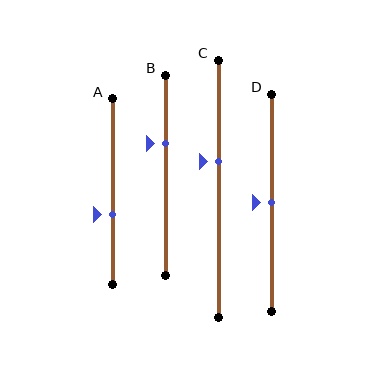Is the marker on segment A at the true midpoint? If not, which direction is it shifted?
No, the marker on segment A is shifted downward by about 13% of the segment length.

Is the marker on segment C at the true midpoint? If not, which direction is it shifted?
No, the marker on segment C is shifted upward by about 11% of the segment length.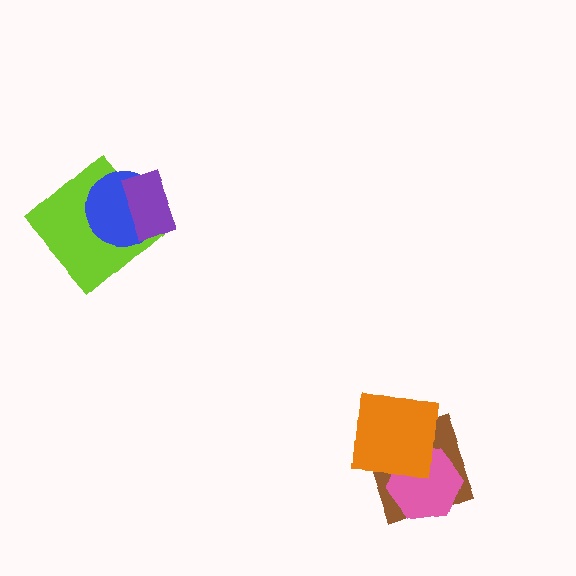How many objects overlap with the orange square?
2 objects overlap with the orange square.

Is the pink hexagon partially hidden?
Yes, it is partially covered by another shape.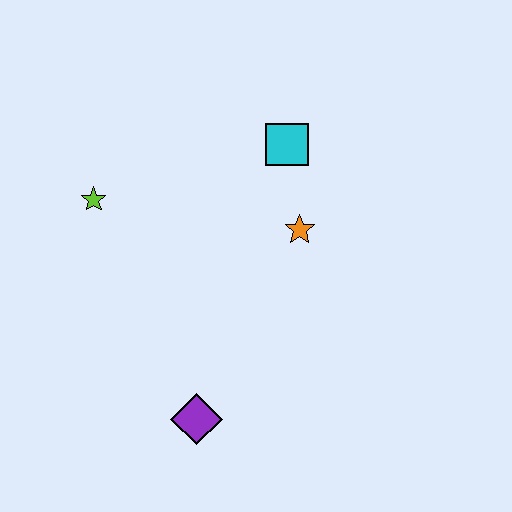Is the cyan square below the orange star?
No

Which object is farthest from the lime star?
The purple diamond is farthest from the lime star.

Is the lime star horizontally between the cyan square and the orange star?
No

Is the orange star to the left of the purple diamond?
No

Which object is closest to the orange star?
The cyan square is closest to the orange star.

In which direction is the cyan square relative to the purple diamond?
The cyan square is above the purple diamond.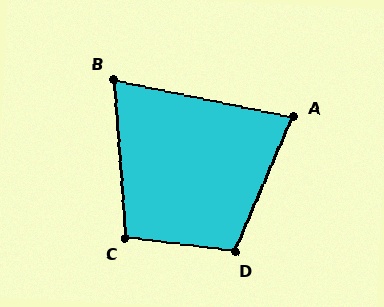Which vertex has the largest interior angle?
D, at approximately 106 degrees.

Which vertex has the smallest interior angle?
B, at approximately 74 degrees.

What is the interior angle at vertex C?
Approximately 101 degrees (obtuse).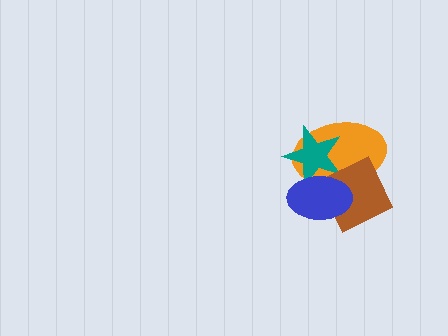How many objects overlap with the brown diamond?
3 objects overlap with the brown diamond.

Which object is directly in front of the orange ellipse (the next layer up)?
The teal star is directly in front of the orange ellipse.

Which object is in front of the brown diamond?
The blue ellipse is in front of the brown diamond.